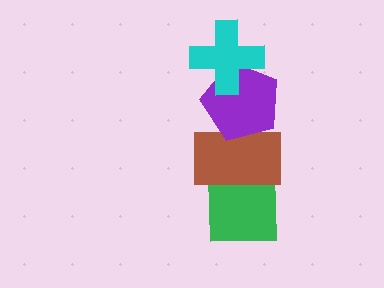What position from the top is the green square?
The green square is 4th from the top.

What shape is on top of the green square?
The brown rectangle is on top of the green square.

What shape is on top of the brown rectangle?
The purple pentagon is on top of the brown rectangle.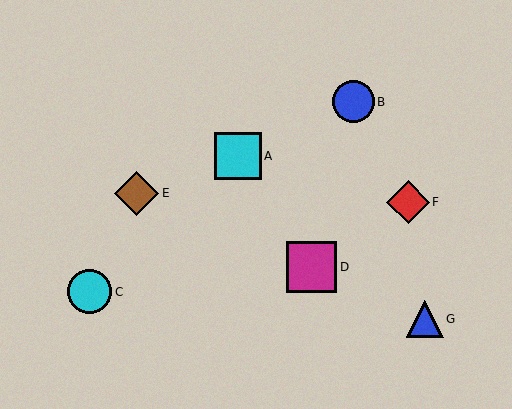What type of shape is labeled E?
Shape E is a brown diamond.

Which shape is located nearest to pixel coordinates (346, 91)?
The blue circle (labeled B) at (353, 102) is nearest to that location.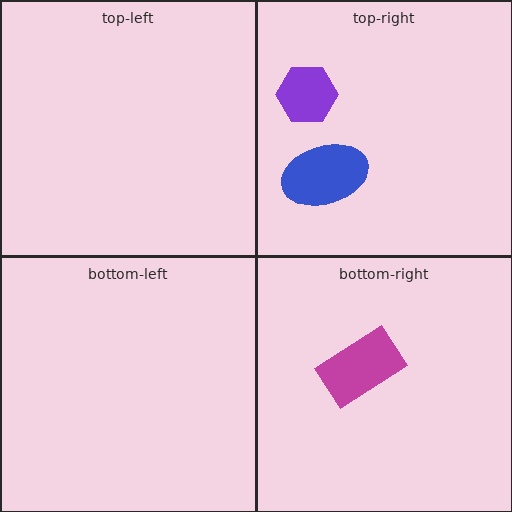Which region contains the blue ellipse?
The top-right region.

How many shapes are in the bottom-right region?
1.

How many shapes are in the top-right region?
2.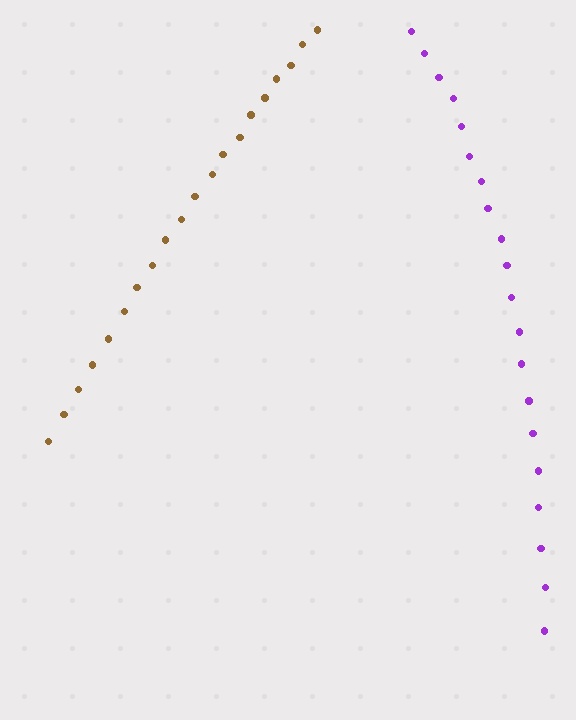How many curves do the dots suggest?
There are 2 distinct paths.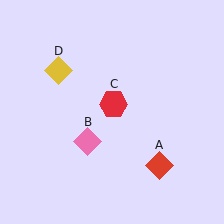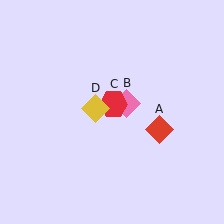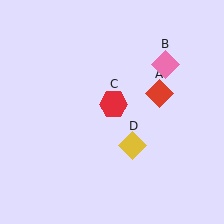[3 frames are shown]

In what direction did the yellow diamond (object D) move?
The yellow diamond (object D) moved down and to the right.